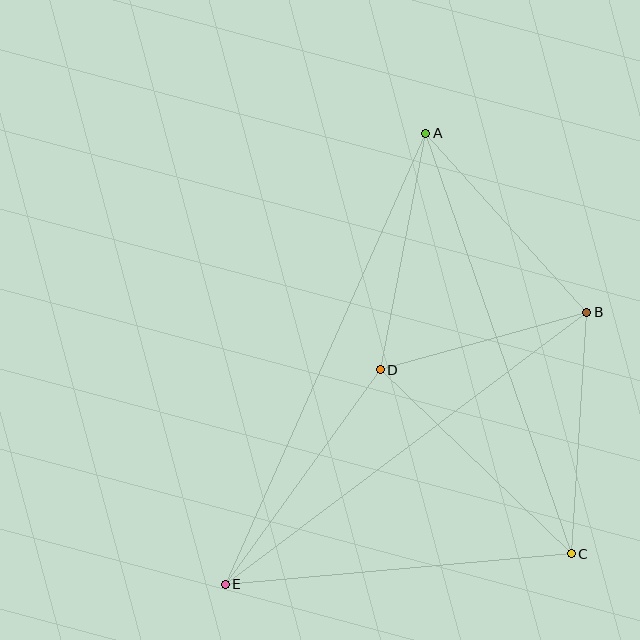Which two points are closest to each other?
Points B and D are closest to each other.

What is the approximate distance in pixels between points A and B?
The distance between A and B is approximately 241 pixels.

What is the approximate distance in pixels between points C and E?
The distance between C and E is approximately 347 pixels.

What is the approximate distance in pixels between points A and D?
The distance between A and D is approximately 241 pixels.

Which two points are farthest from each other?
Points A and E are farthest from each other.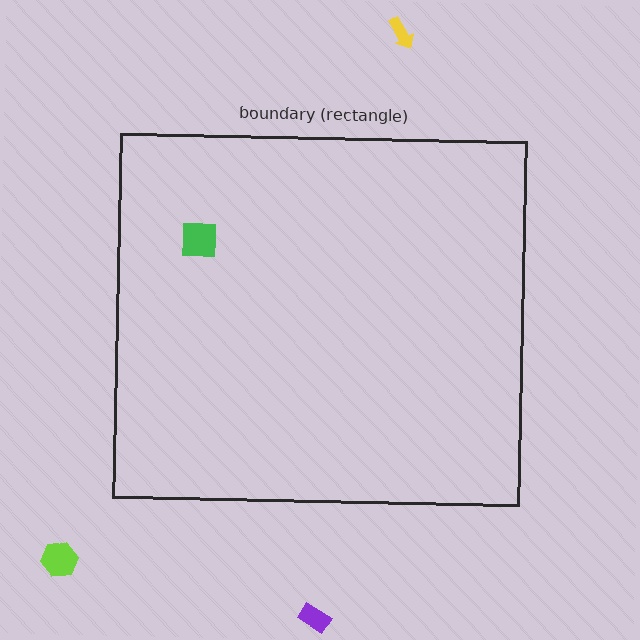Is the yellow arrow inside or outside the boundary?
Outside.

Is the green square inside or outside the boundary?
Inside.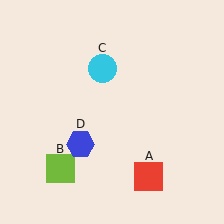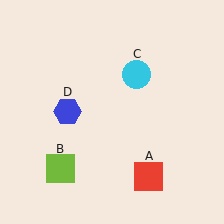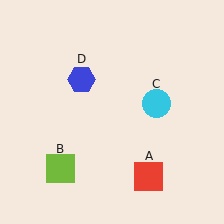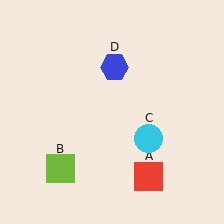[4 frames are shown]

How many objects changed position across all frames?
2 objects changed position: cyan circle (object C), blue hexagon (object D).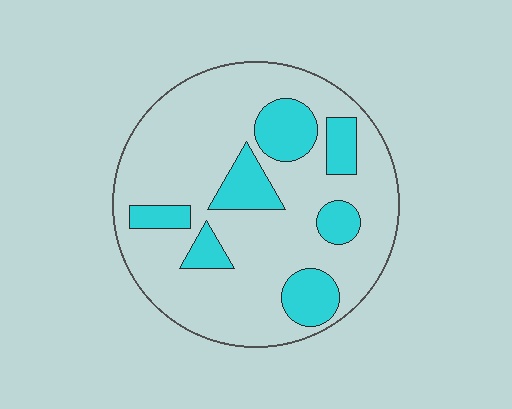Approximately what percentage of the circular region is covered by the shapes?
Approximately 25%.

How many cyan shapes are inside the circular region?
7.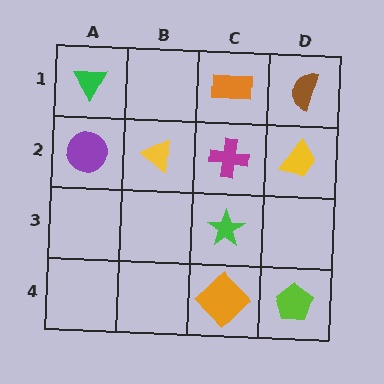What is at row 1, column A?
A green triangle.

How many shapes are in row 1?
3 shapes.